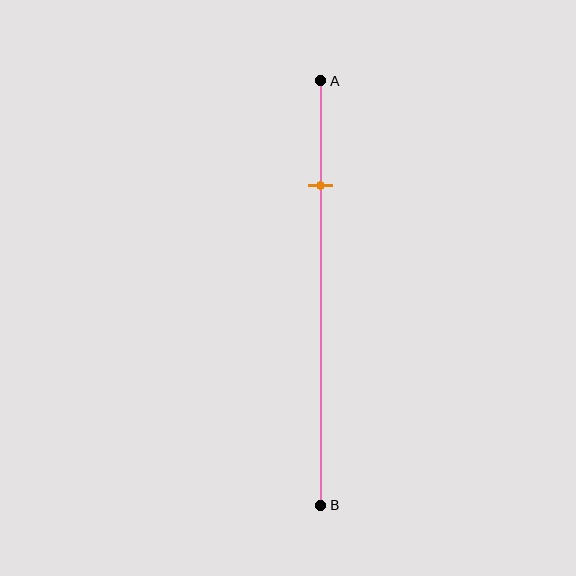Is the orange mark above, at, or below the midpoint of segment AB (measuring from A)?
The orange mark is above the midpoint of segment AB.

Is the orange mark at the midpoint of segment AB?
No, the mark is at about 25% from A, not at the 50% midpoint.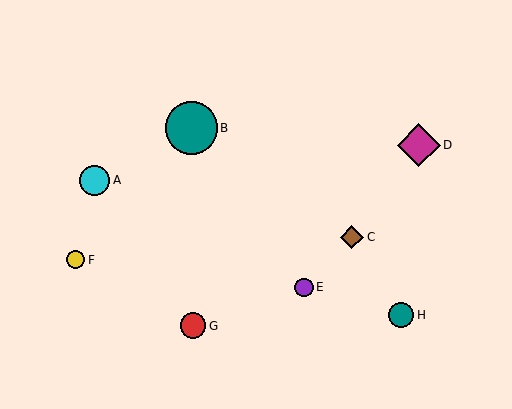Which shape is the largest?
The teal circle (labeled B) is the largest.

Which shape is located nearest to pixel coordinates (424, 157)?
The magenta diamond (labeled D) at (419, 145) is nearest to that location.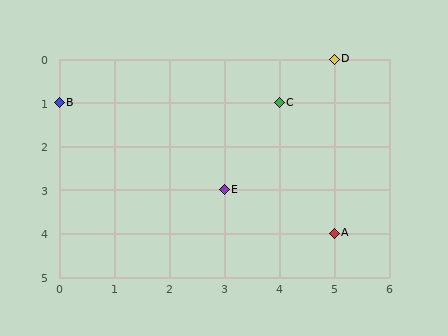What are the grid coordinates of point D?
Point D is at grid coordinates (5, 0).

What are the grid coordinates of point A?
Point A is at grid coordinates (5, 4).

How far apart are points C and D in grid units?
Points C and D are 1 column and 1 row apart (about 1.4 grid units diagonally).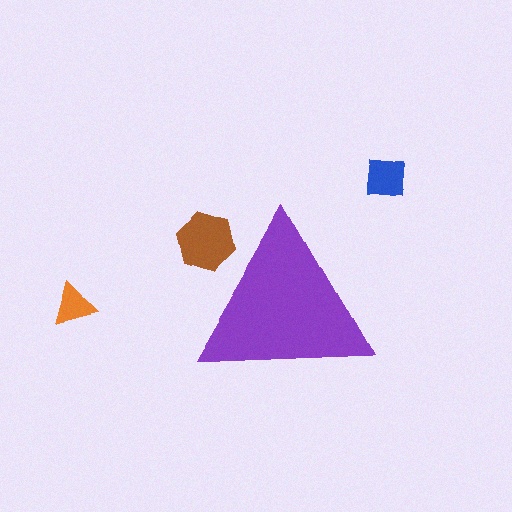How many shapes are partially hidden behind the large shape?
1 shape is partially hidden.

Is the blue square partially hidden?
No, the blue square is fully visible.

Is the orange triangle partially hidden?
No, the orange triangle is fully visible.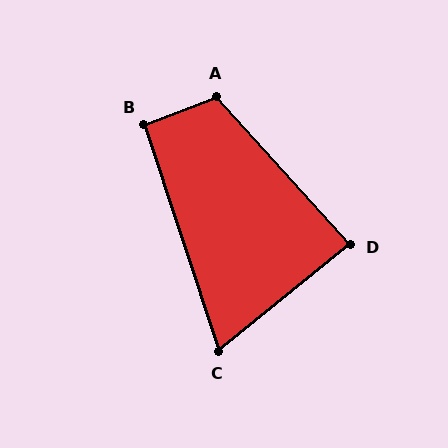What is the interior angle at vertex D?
Approximately 87 degrees (approximately right).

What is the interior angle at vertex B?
Approximately 93 degrees (approximately right).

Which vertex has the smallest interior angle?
C, at approximately 69 degrees.